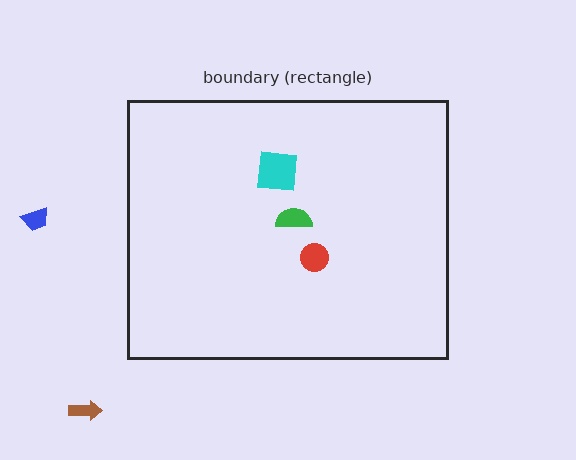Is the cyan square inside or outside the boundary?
Inside.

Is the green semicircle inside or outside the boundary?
Inside.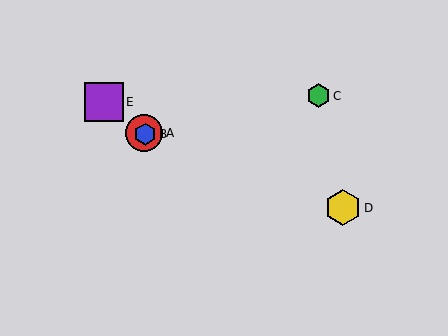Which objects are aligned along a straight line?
Objects A, B, E are aligned along a straight line.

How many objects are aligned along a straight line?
3 objects (A, B, E) are aligned along a straight line.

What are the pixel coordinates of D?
Object D is at (343, 208).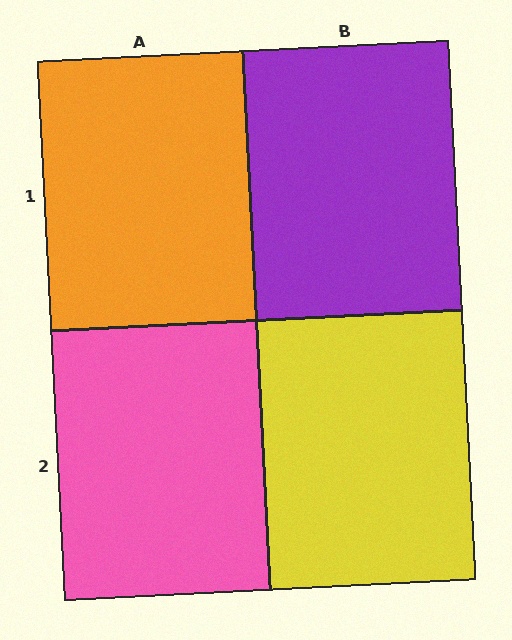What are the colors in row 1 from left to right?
Orange, purple.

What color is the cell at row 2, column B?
Yellow.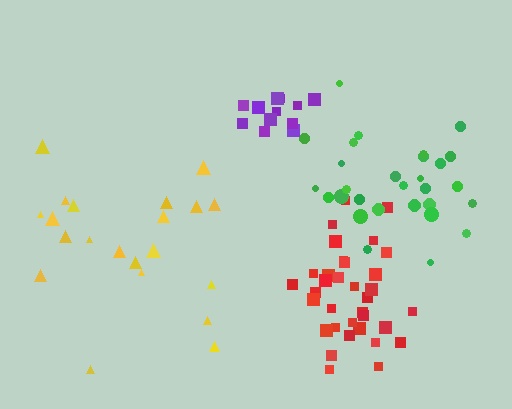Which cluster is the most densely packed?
Red.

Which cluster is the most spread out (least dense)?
Yellow.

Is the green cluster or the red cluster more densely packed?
Red.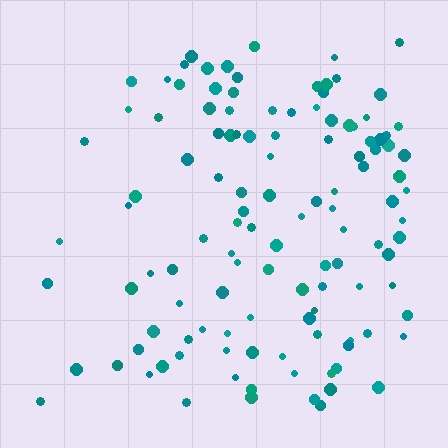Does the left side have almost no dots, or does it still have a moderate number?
Still a moderate number, just noticeably fewer than the right.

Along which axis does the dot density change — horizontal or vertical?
Horizontal.